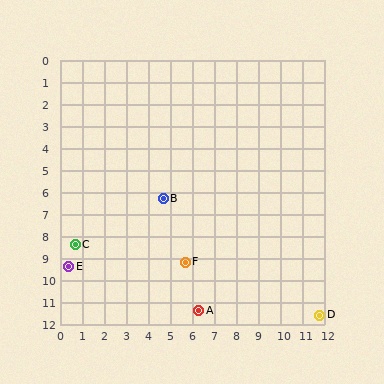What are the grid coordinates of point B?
Point B is at approximately (4.7, 6.3).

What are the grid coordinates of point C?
Point C is at approximately (0.7, 8.4).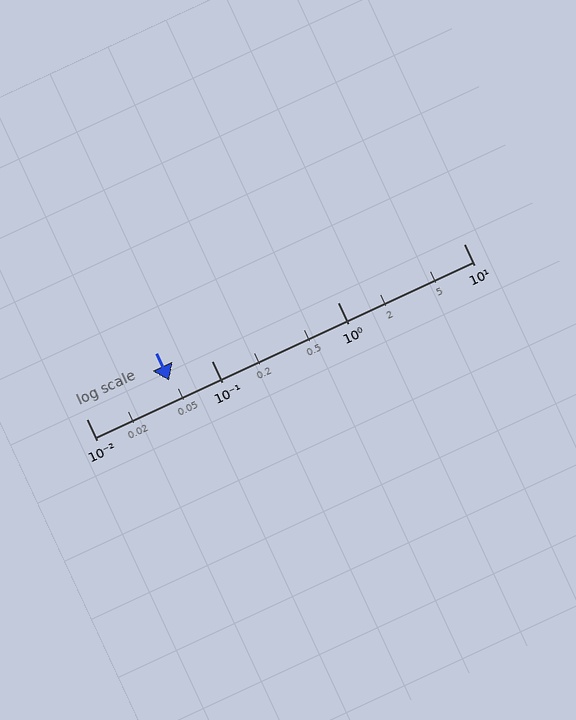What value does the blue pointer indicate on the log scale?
The pointer indicates approximately 0.046.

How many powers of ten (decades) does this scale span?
The scale spans 3 decades, from 0.01 to 10.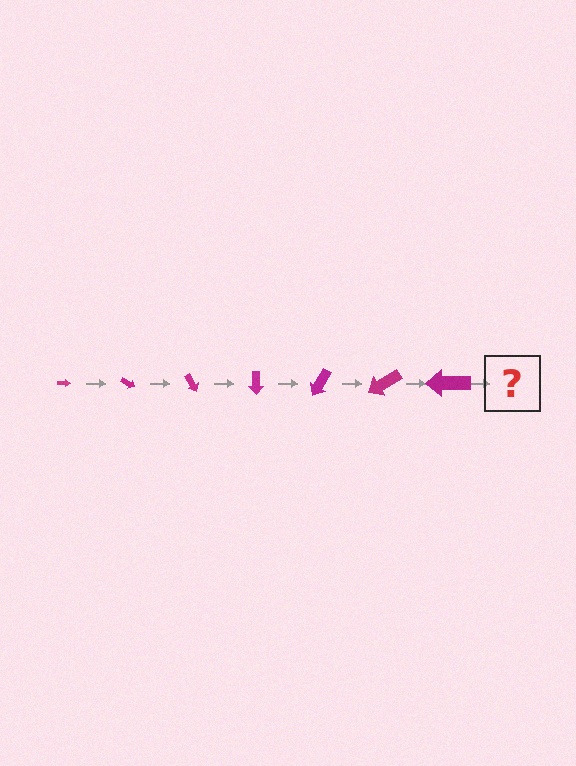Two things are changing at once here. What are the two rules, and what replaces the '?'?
The two rules are that the arrow grows larger each step and it rotates 30 degrees each step. The '?' should be an arrow, larger than the previous one and rotated 210 degrees from the start.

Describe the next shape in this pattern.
It should be an arrow, larger than the previous one and rotated 210 degrees from the start.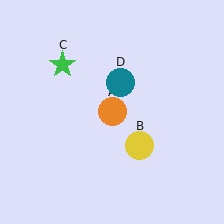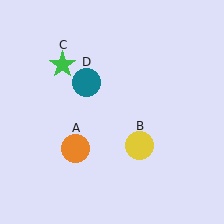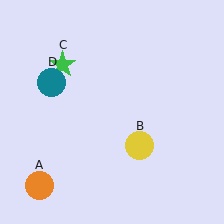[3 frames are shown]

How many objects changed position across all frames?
2 objects changed position: orange circle (object A), teal circle (object D).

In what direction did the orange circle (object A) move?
The orange circle (object A) moved down and to the left.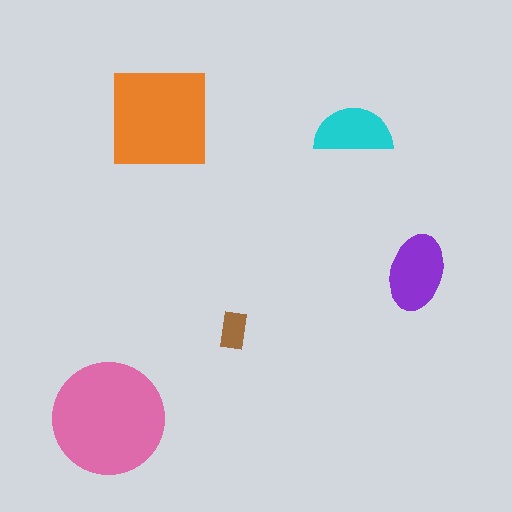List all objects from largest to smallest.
The pink circle, the orange square, the purple ellipse, the cyan semicircle, the brown rectangle.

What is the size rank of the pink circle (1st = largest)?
1st.